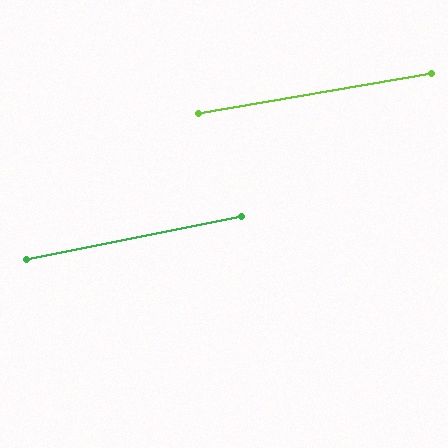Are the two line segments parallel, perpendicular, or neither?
Parallel — their directions differ by only 1.5°.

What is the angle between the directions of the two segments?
Approximately 2 degrees.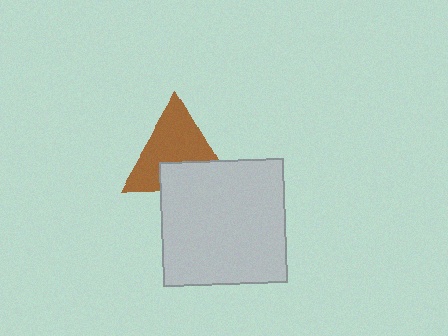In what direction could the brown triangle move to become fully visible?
The brown triangle could move up. That would shift it out from behind the light gray square entirely.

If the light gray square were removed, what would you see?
You would see the complete brown triangle.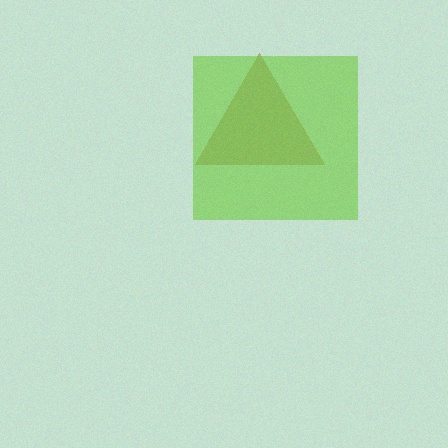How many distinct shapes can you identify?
There are 2 distinct shapes: a brown triangle, a lime square.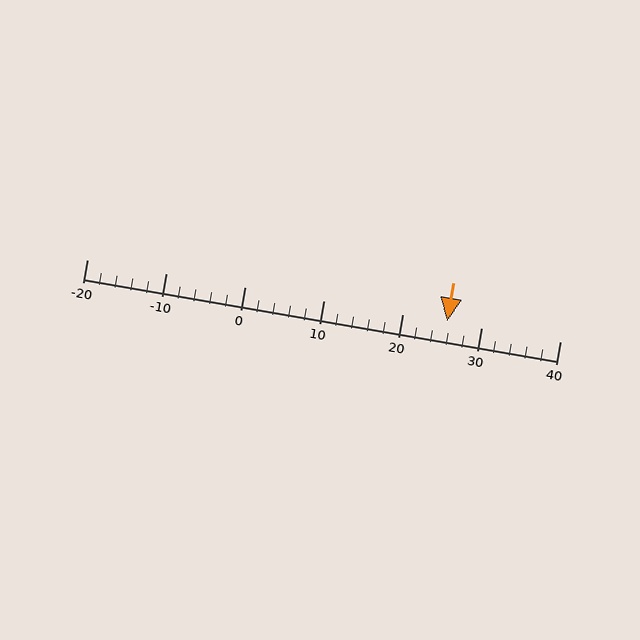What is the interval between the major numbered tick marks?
The major tick marks are spaced 10 units apart.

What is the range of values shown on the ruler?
The ruler shows values from -20 to 40.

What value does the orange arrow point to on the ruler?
The orange arrow points to approximately 26.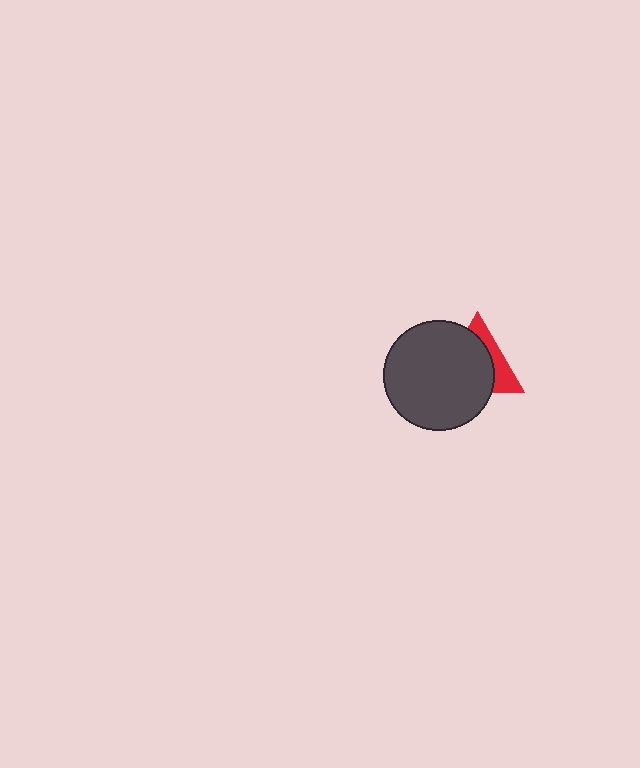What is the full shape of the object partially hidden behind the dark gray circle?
The partially hidden object is a red triangle.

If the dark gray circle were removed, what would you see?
You would see the complete red triangle.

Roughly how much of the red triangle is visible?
A small part of it is visible (roughly 34%).